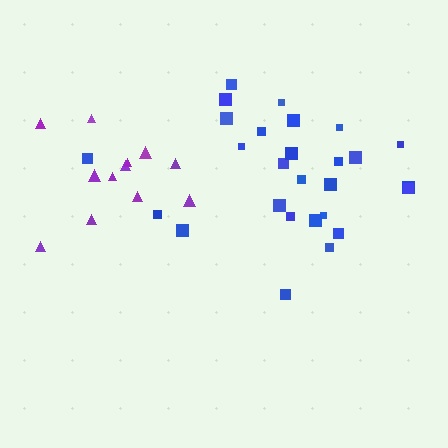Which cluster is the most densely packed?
Blue.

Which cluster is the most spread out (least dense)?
Purple.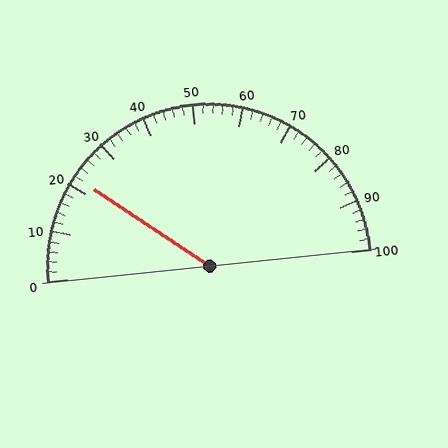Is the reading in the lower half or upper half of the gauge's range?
The reading is in the lower half of the range (0 to 100).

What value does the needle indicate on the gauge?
The needle indicates approximately 22.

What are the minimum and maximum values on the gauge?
The gauge ranges from 0 to 100.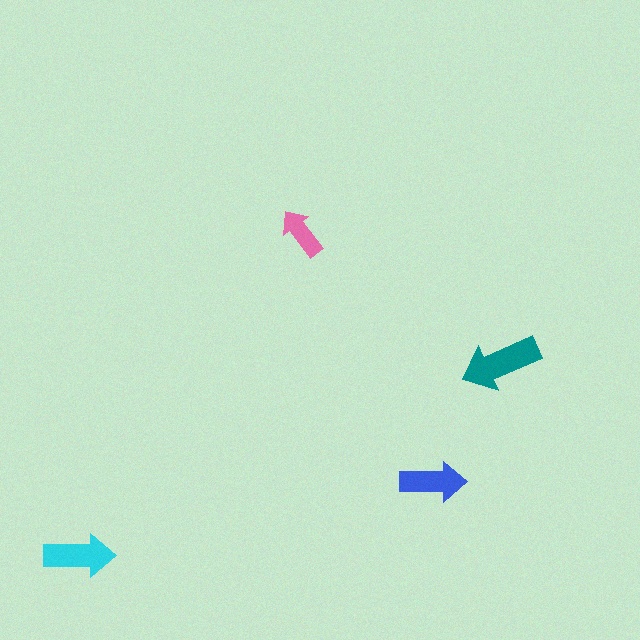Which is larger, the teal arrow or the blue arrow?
The teal one.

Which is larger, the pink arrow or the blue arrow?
The blue one.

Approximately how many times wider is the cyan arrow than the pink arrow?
About 1.5 times wider.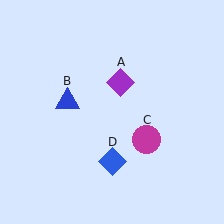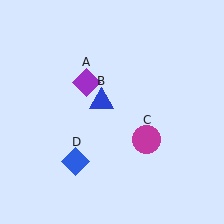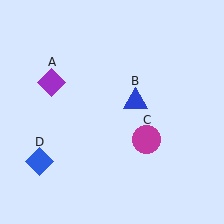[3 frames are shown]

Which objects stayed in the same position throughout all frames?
Magenta circle (object C) remained stationary.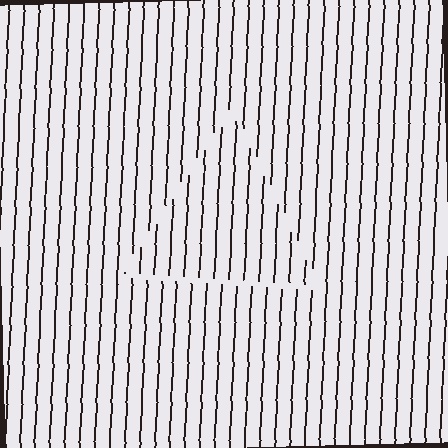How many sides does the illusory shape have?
3 sides — the line-ends trace a triangle.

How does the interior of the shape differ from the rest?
The interior of the shape contains the same grating, shifted by half a period — the contour is defined by the phase discontinuity where line-ends from the inner and outer gratings abut.